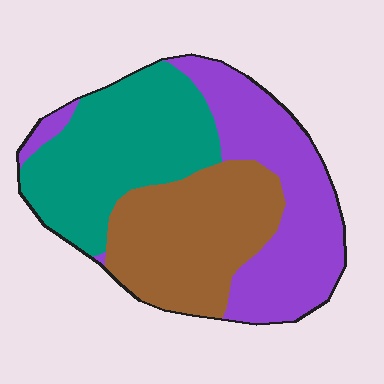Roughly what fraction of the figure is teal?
Teal covers 34% of the figure.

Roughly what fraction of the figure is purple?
Purple covers 35% of the figure.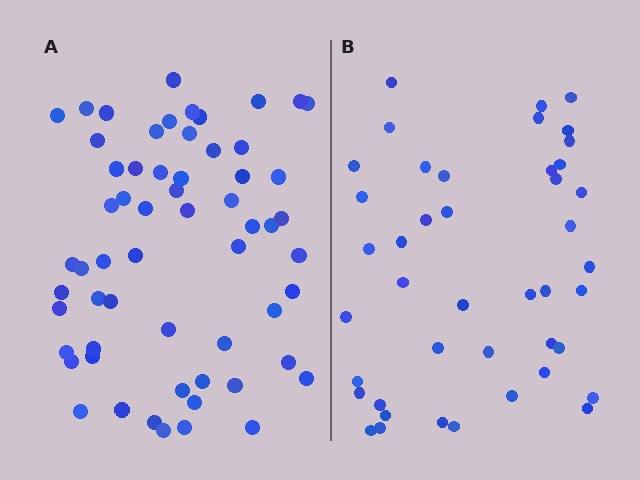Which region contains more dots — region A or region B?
Region A (the left region) has more dots.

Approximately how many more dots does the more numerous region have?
Region A has approximately 15 more dots than region B.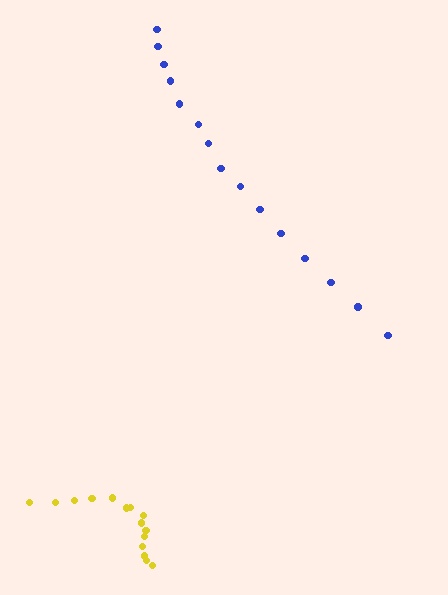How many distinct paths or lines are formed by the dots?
There are 2 distinct paths.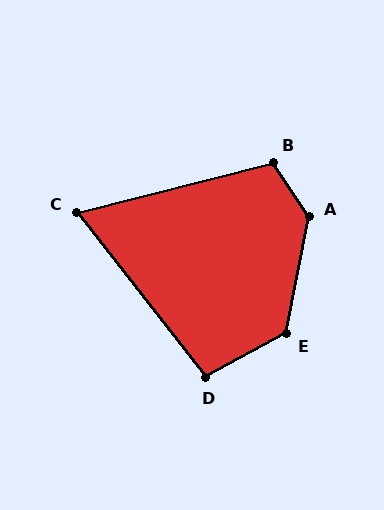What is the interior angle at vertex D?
Approximately 100 degrees (obtuse).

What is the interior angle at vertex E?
Approximately 129 degrees (obtuse).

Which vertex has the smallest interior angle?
C, at approximately 66 degrees.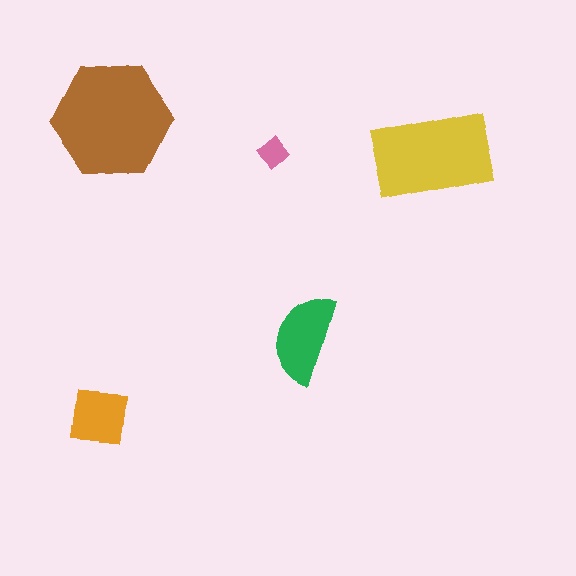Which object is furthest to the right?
The yellow rectangle is rightmost.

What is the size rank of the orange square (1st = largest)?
4th.